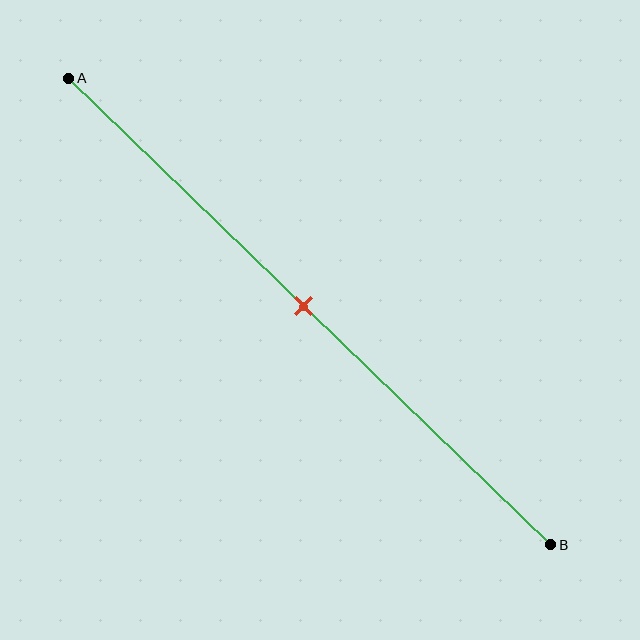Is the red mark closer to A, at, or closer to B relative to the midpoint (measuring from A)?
The red mark is approximately at the midpoint of segment AB.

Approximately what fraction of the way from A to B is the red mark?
The red mark is approximately 50% of the way from A to B.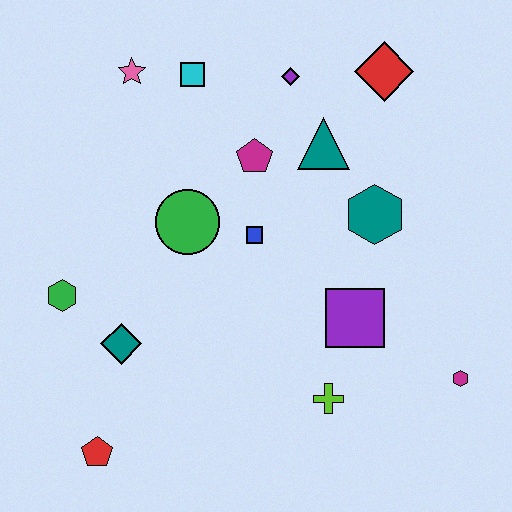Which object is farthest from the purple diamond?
The red pentagon is farthest from the purple diamond.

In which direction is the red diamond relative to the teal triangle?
The red diamond is above the teal triangle.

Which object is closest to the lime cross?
The purple square is closest to the lime cross.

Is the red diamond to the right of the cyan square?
Yes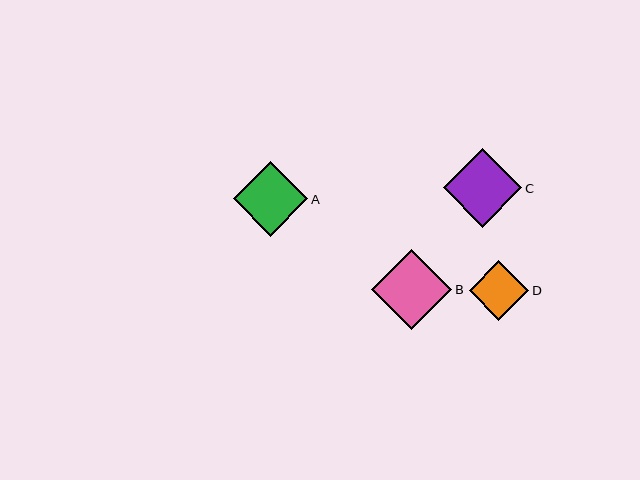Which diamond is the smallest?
Diamond D is the smallest with a size of approximately 60 pixels.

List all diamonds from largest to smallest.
From largest to smallest: B, C, A, D.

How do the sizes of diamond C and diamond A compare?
Diamond C and diamond A are approximately the same size.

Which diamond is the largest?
Diamond B is the largest with a size of approximately 81 pixels.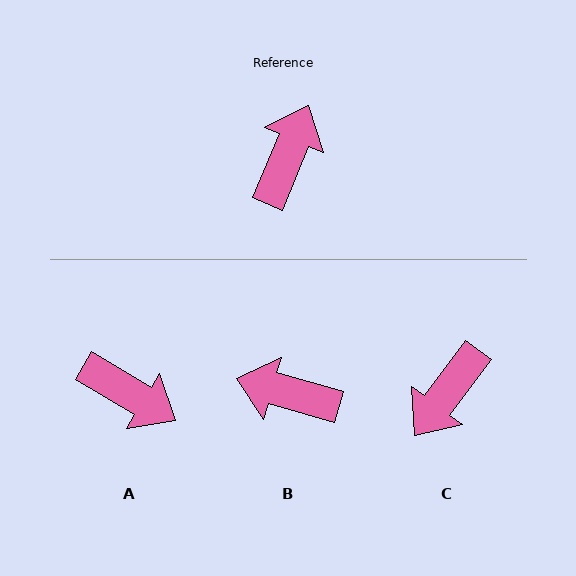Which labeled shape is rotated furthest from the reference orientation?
C, about 166 degrees away.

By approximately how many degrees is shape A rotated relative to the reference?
Approximately 98 degrees clockwise.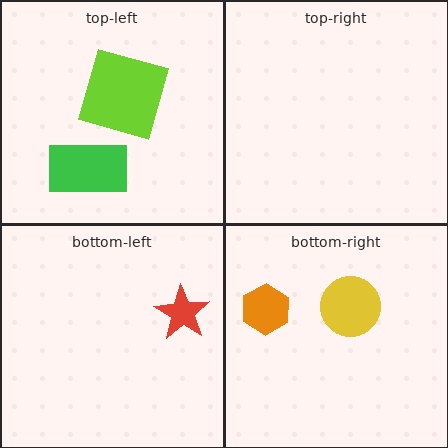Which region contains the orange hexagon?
The bottom-right region.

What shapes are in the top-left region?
The lime square, the green rectangle.